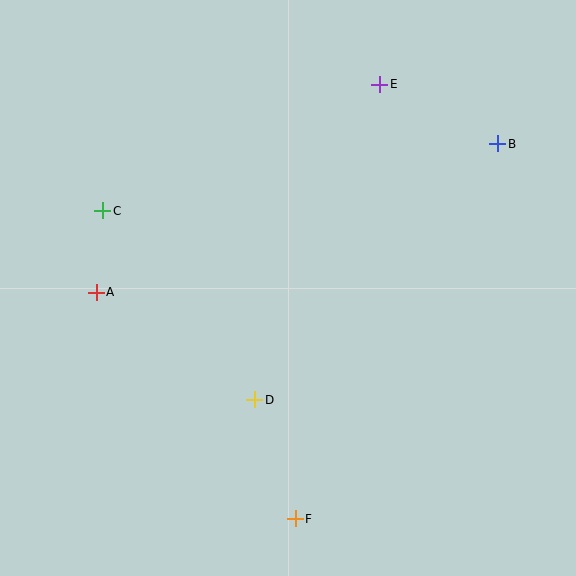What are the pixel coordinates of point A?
Point A is at (96, 292).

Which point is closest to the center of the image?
Point D at (255, 400) is closest to the center.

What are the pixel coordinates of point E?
Point E is at (380, 84).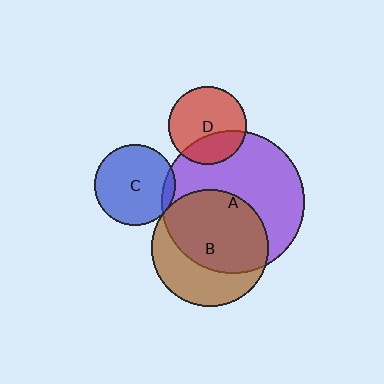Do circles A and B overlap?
Yes.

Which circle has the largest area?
Circle A (purple).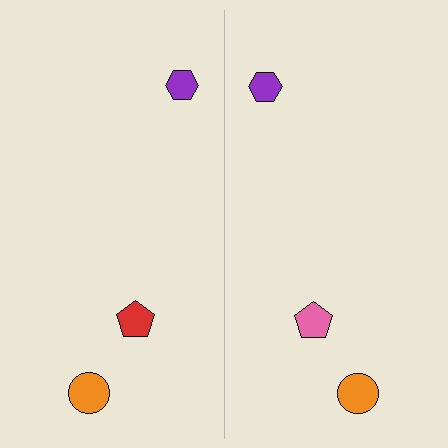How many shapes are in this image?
There are 6 shapes in this image.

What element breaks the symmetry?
The pink pentagon on the right side breaks the symmetry — its mirror counterpart is red.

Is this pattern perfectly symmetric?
No, the pattern is not perfectly symmetric. The pink pentagon on the right side breaks the symmetry — its mirror counterpart is red.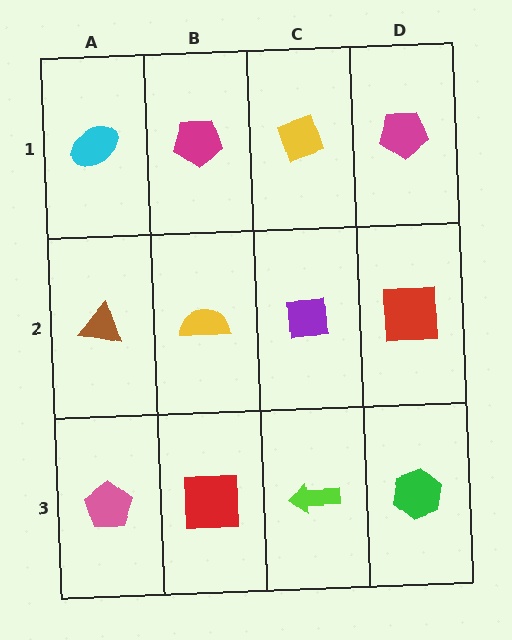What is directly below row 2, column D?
A green hexagon.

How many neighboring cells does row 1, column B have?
3.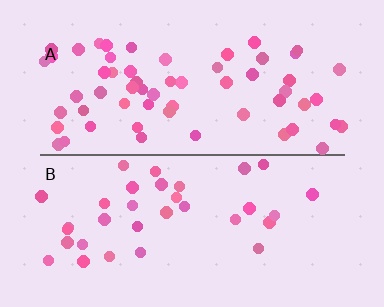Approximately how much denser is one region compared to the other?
Approximately 1.8× — region A over region B.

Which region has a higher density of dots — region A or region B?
A (the top).